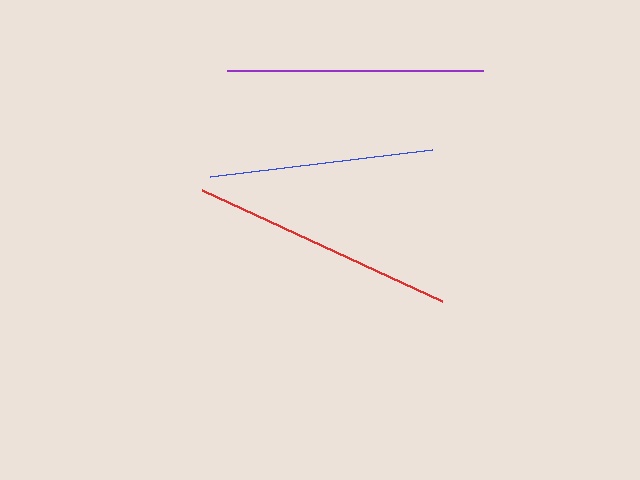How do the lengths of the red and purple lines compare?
The red and purple lines are approximately the same length.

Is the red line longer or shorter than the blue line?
The red line is longer than the blue line.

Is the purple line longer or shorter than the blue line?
The purple line is longer than the blue line.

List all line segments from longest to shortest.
From longest to shortest: red, purple, blue.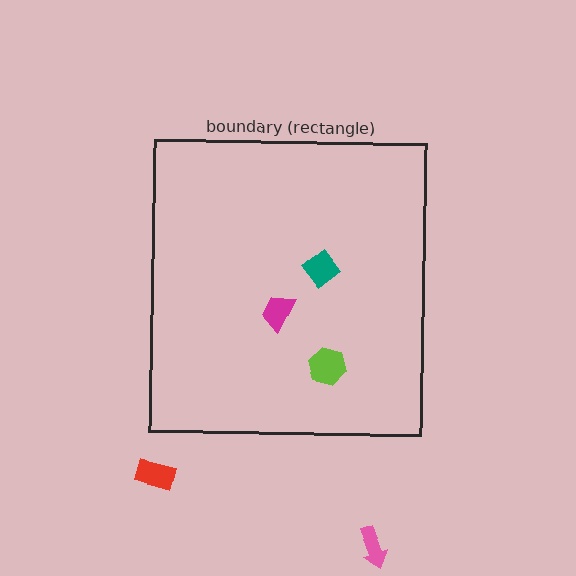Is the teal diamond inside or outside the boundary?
Inside.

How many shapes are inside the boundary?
3 inside, 2 outside.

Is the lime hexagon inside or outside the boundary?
Inside.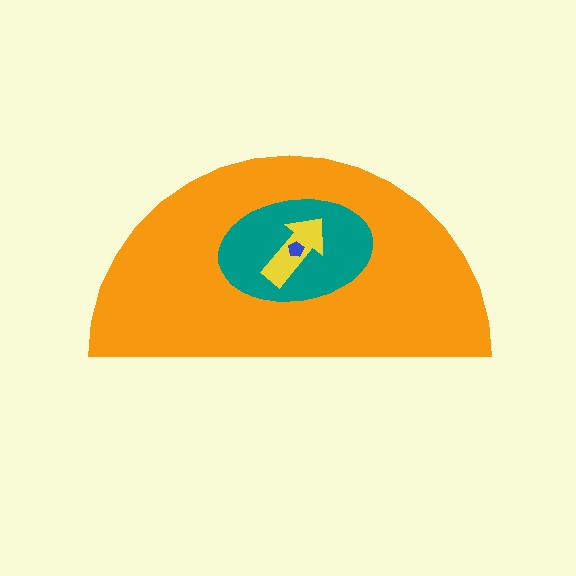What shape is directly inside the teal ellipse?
The yellow arrow.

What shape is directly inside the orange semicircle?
The teal ellipse.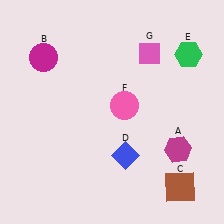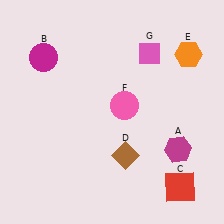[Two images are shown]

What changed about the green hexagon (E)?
In Image 1, E is green. In Image 2, it changed to orange.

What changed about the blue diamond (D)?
In Image 1, D is blue. In Image 2, it changed to brown.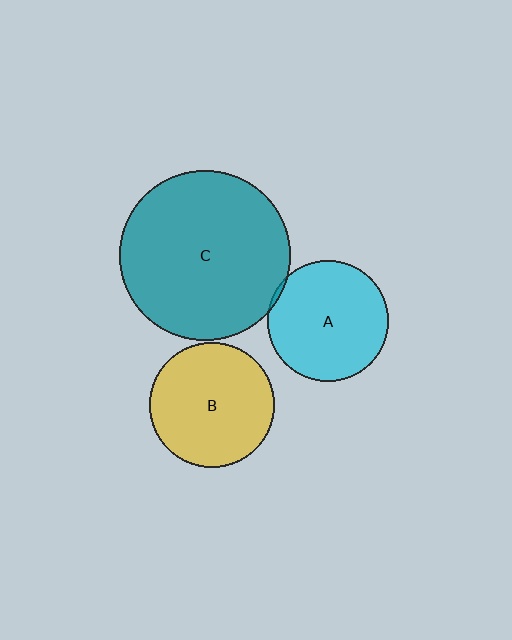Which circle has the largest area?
Circle C (teal).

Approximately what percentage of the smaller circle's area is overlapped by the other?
Approximately 5%.